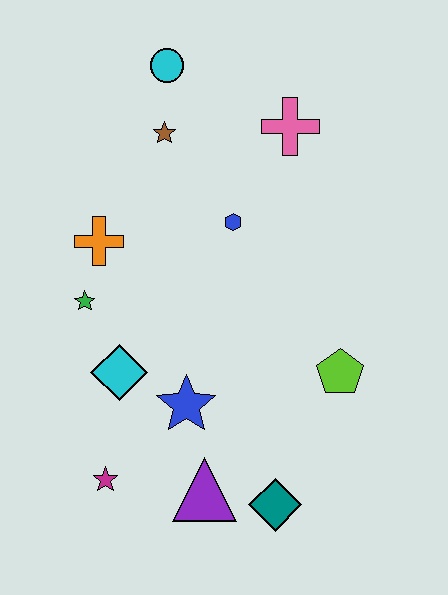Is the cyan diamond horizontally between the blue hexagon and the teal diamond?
No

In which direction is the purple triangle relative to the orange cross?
The purple triangle is below the orange cross.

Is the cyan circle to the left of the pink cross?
Yes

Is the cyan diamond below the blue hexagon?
Yes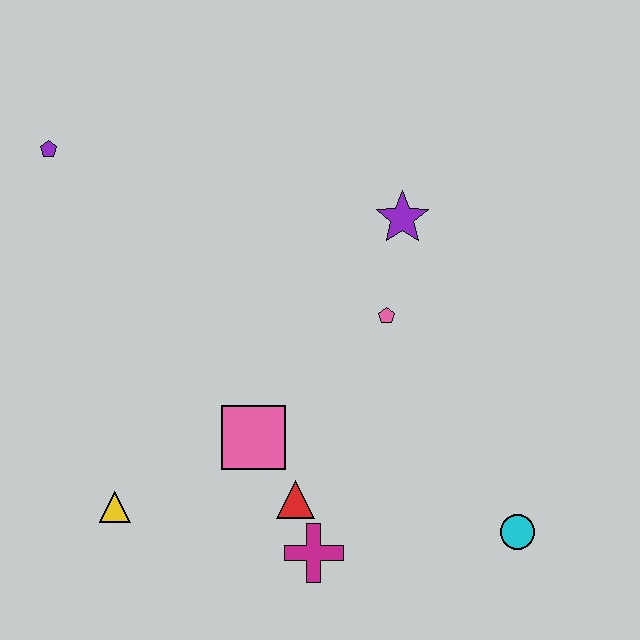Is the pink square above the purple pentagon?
No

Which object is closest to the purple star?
The pink pentagon is closest to the purple star.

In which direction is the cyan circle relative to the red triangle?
The cyan circle is to the right of the red triangle.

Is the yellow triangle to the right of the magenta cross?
No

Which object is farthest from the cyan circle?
The purple pentagon is farthest from the cyan circle.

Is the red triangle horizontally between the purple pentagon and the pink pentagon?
Yes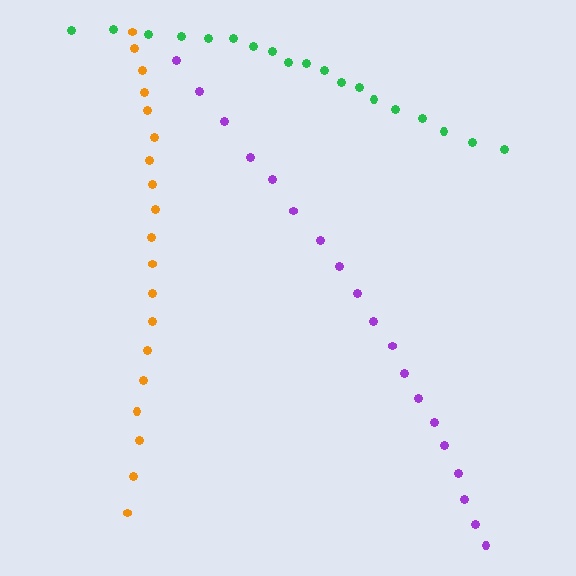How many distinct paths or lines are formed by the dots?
There are 3 distinct paths.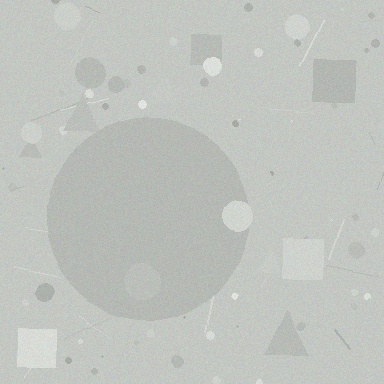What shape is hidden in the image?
A circle is hidden in the image.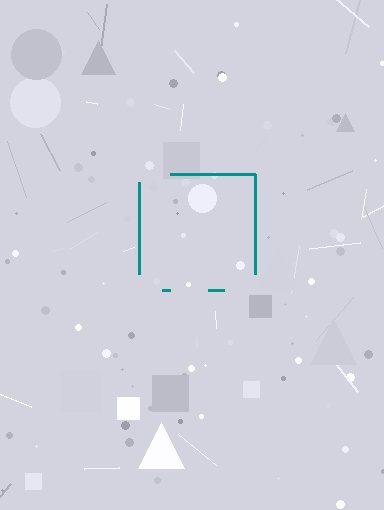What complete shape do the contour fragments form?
The contour fragments form a square.